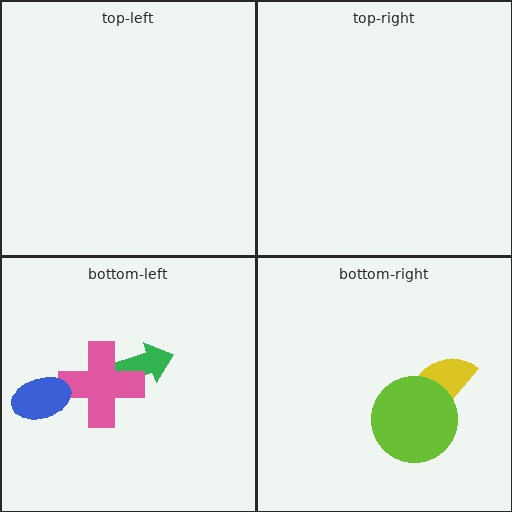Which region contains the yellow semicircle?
The bottom-right region.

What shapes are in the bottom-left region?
The green arrow, the pink cross, the blue ellipse.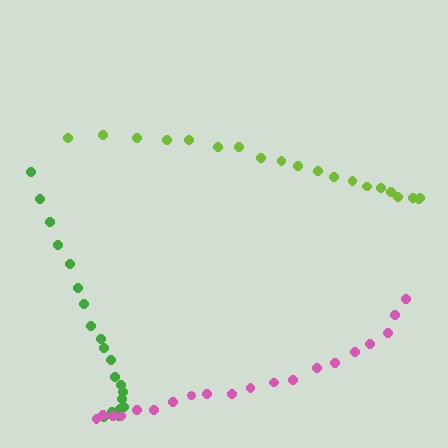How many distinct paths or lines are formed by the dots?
There are 3 distinct paths.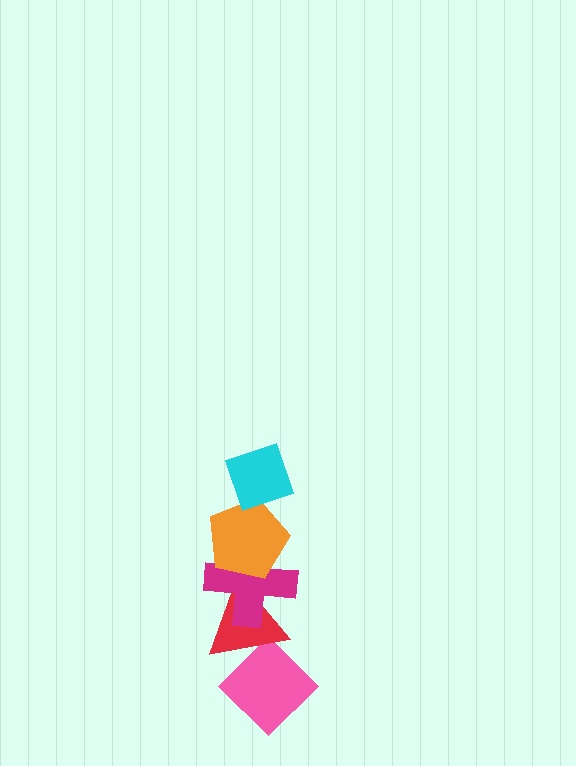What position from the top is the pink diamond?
The pink diamond is 5th from the top.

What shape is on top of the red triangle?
The magenta cross is on top of the red triangle.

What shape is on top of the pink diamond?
The red triangle is on top of the pink diamond.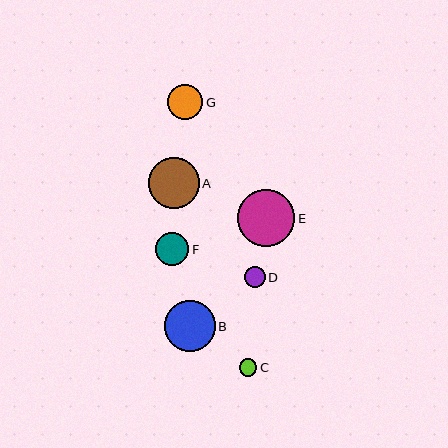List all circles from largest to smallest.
From largest to smallest: E, A, B, G, F, D, C.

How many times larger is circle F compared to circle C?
Circle F is approximately 1.9 times the size of circle C.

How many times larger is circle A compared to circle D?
Circle A is approximately 2.4 times the size of circle D.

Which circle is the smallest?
Circle C is the smallest with a size of approximately 18 pixels.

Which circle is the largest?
Circle E is the largest with a size of approximately 57 pixels.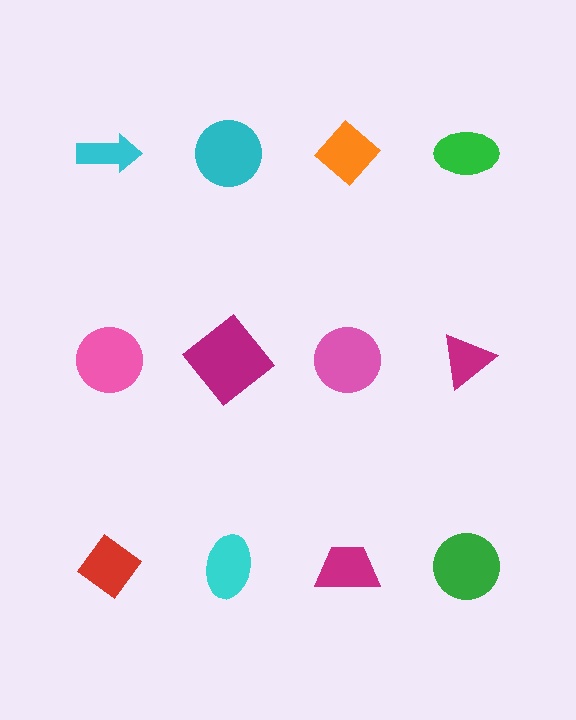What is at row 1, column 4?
A green ellipse.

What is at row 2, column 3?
A pink circle.